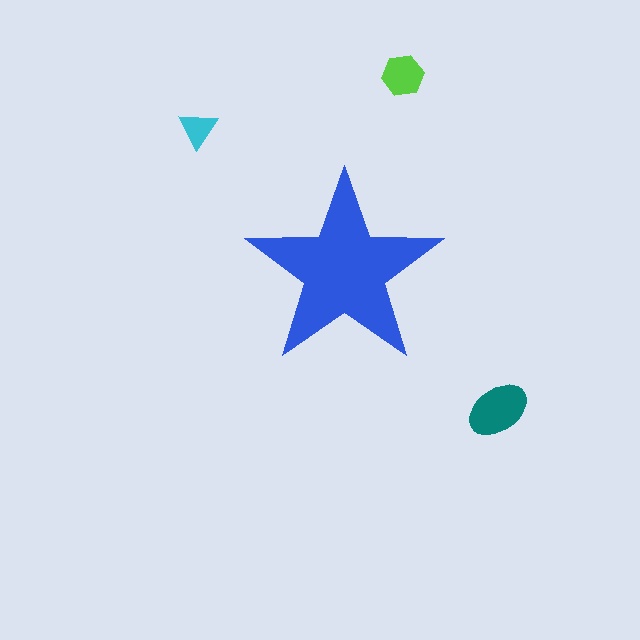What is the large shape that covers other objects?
A blue star.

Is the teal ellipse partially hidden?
No, the teal ellipse is fully visible.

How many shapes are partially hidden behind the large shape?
0 shapes are partially hidden.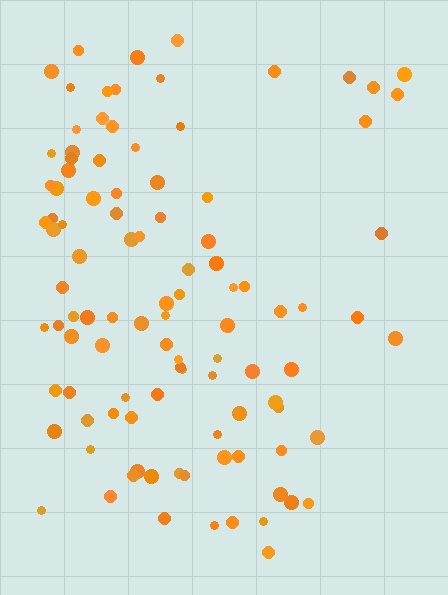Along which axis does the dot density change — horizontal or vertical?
Horizontal.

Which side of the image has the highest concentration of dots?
The left.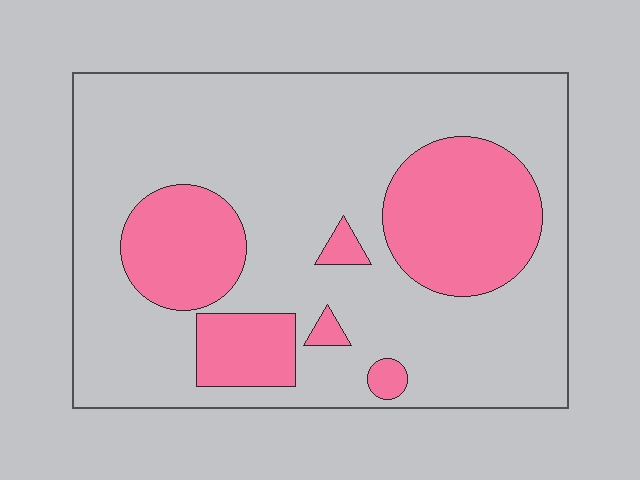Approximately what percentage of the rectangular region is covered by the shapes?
Approximately 25%.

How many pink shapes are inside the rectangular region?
6.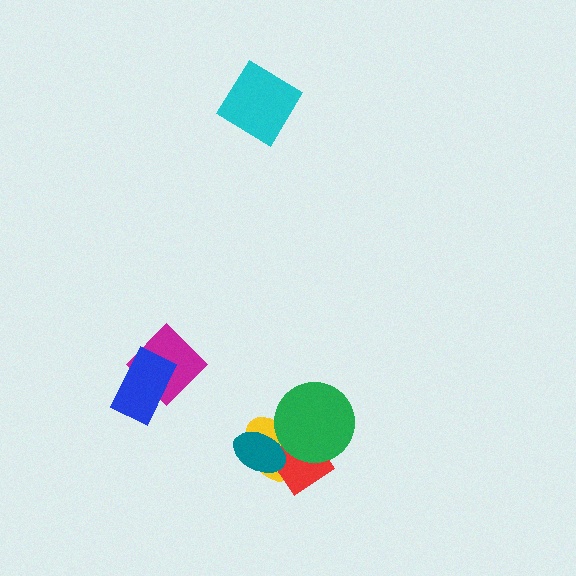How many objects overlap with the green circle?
2 objects overlap with the green circle.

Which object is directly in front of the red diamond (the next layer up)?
The teal ellipse is directly in front of the red diamond.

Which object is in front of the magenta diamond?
The blue rectangle is in front of the magenta diamond.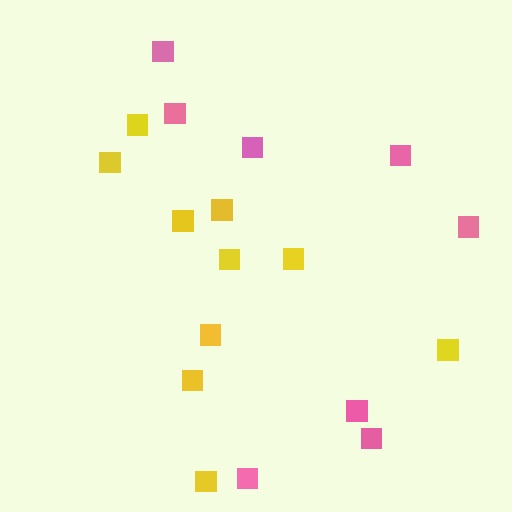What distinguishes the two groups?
There are 2 groups: one group of yellow squares (10) and one group of pink squares (8).